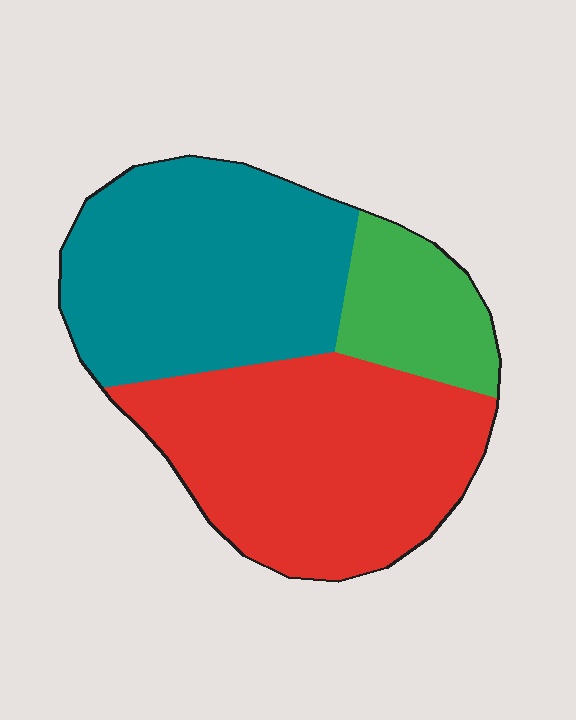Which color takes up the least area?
Green, at roughly 15%.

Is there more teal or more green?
Teal.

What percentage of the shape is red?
Red covers around 45% of the shape.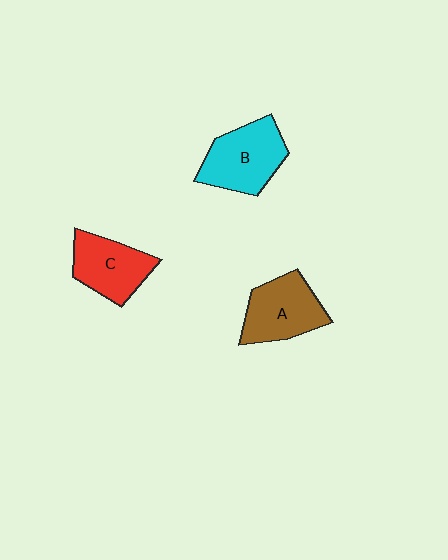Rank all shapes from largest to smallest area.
From largest to smallest: B (cyan), A (brown), C (red).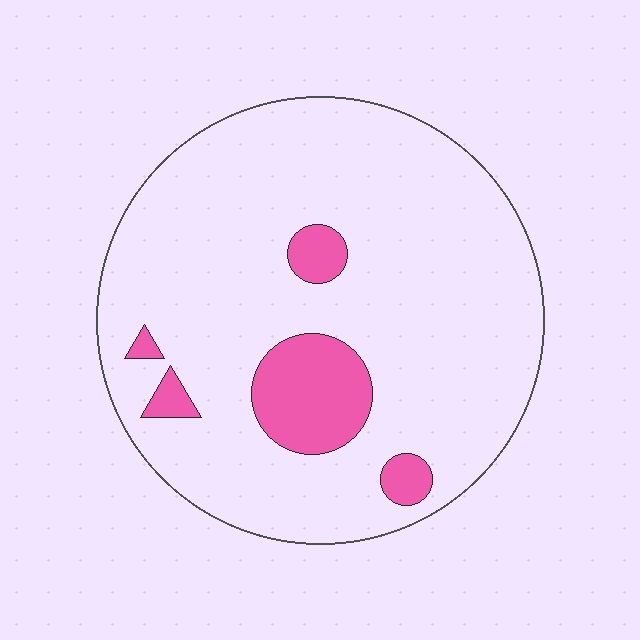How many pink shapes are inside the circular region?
5.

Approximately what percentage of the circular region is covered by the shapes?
Approximately 10%.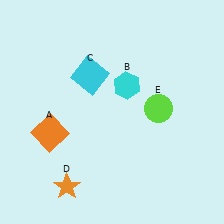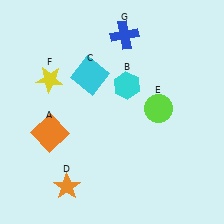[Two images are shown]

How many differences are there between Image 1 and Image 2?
There are 2 differences between the two images.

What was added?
A yellow star (F), a blue cross (G) were added in Image 2.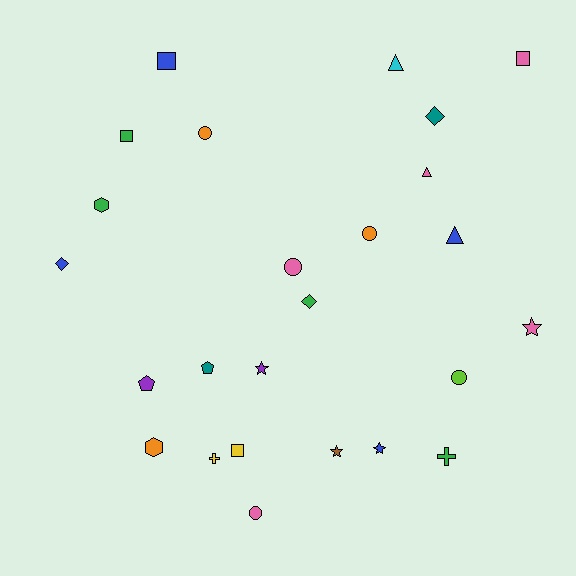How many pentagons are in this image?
There are 2 pentagons.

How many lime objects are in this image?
There is 1 lime object.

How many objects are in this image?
There are 25 objects.